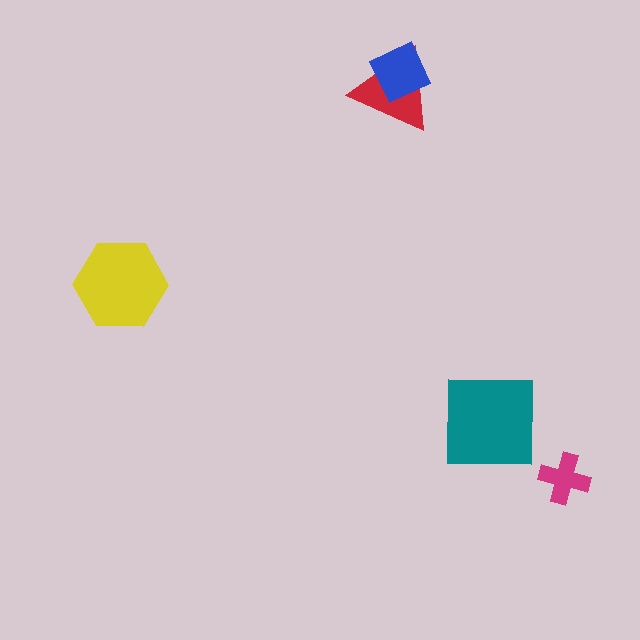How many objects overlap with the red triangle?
1 object overlaps with the red triangle.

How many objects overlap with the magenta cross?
0 objects overlap with the magenta cross.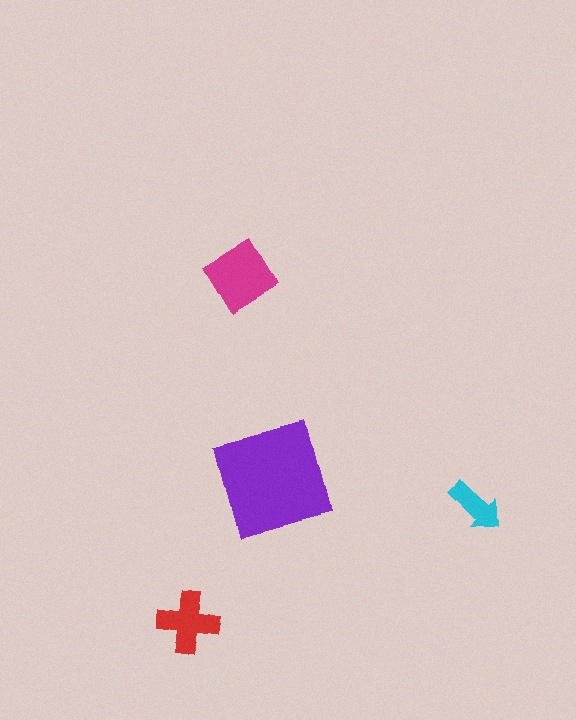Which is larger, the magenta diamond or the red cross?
The magenta diamond.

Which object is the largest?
The purple square.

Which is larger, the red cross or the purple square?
The purple square.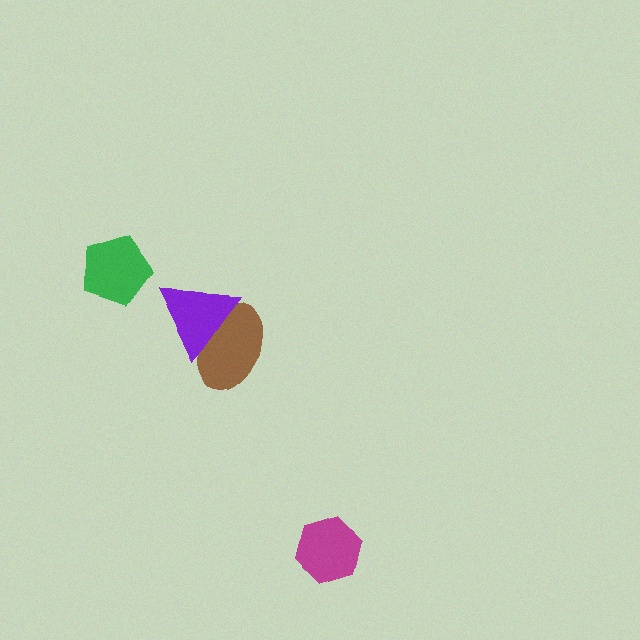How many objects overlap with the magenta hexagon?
0 objects overlap with the magenta hexagon.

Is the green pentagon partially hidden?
No, no other shape covers it.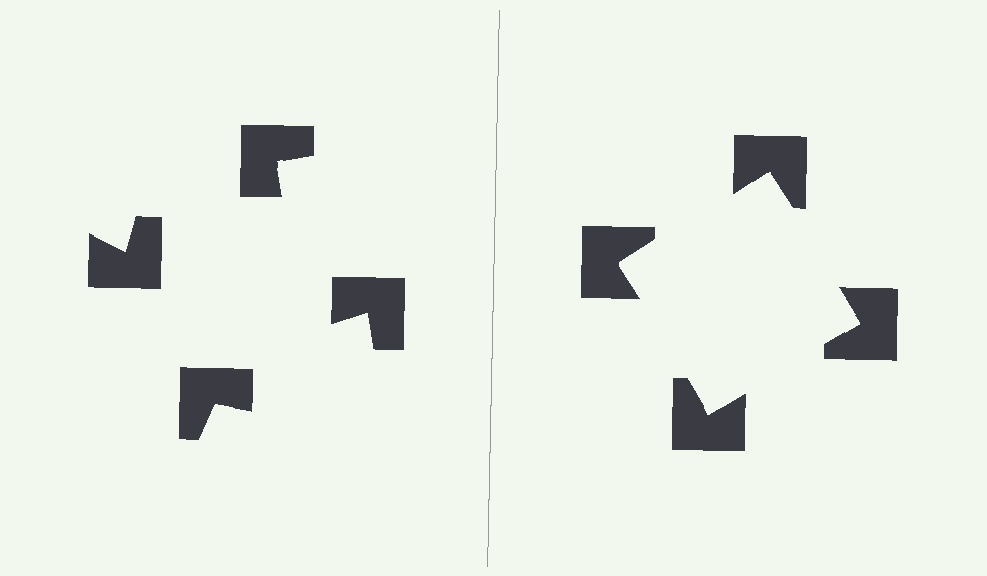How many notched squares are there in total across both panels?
8 — 4 on each side.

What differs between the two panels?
The notched squares are positioned identically on both sides; only the wedge orientations differ. On the right they align to a square; on the left they are misaligned.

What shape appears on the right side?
An illusory square.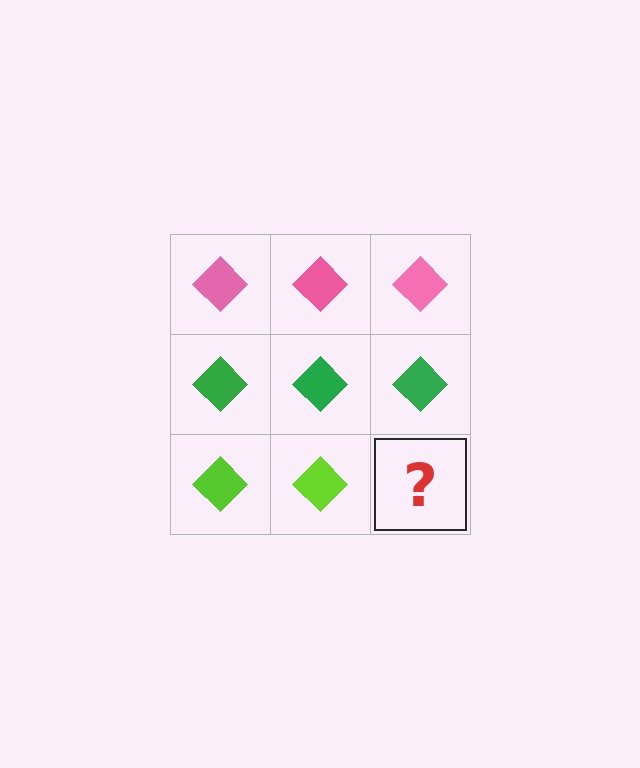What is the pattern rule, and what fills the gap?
The rule is that each row has a consistent color. The gap should be filled with a lime diamond.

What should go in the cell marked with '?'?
The missing cell should contain a lime diamond.